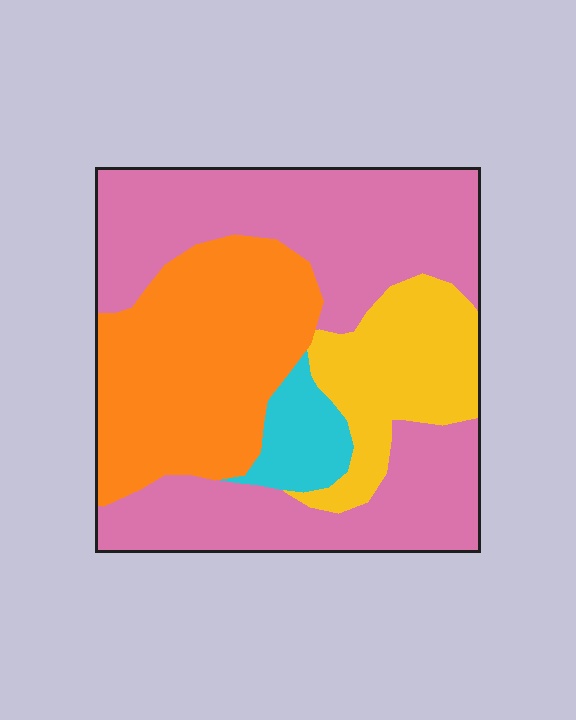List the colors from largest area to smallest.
From largest to smallest: pink, orange, yellow, cyan.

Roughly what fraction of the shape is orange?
Orange covers about 30% of the shape.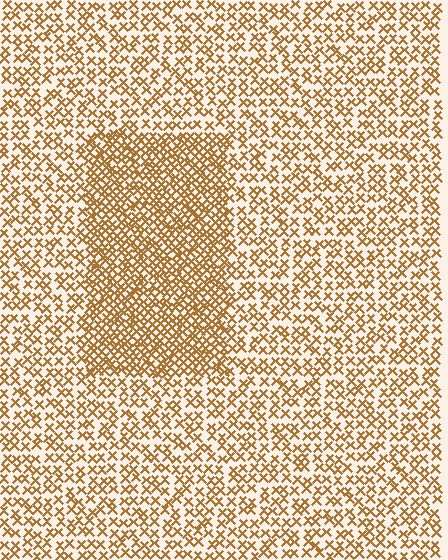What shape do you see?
I see a rectangle.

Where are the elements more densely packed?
The elements are more densely packed inside the rectangle boundary.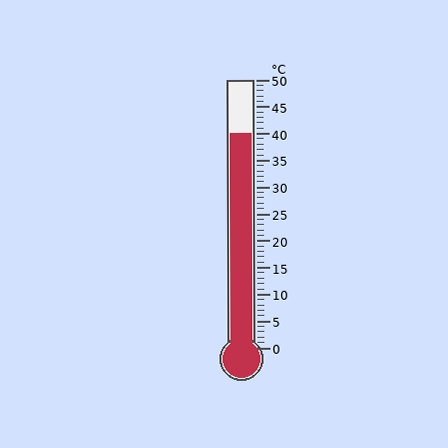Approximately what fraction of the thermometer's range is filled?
The thermometer is filled to approximately 80% of its range.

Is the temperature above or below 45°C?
The temperature is below 45°C.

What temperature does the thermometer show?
The thermometer shows approximately 40°C.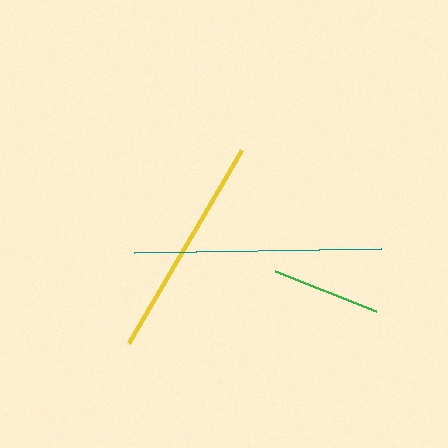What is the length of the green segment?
The green segment is approximately 109 pixels long.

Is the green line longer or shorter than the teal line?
The teal line is longer than the green line.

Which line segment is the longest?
The teal line is the longest at approximately 247 pixels.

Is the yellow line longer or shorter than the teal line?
The teal line is longer than the yellow line.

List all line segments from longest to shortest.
From longest to shortest: teal, yellow, green.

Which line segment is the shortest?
The green line is the shortest at approximately 109 pixels.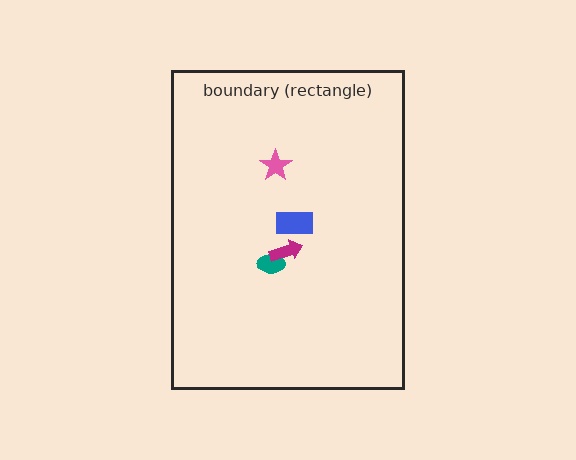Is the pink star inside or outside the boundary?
Inside.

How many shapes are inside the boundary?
4 inside, 0 outside.